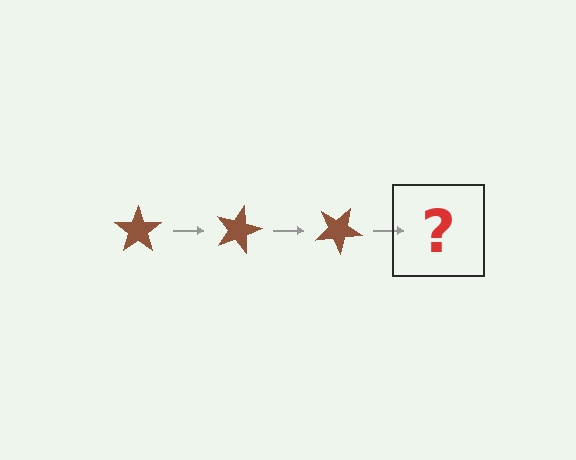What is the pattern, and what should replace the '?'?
The pattern is that the star rotates 15 degrees each step. The '?' should be a brown star rotated 45 degrees.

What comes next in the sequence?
The next element should be a brown star rotated 45 degrees.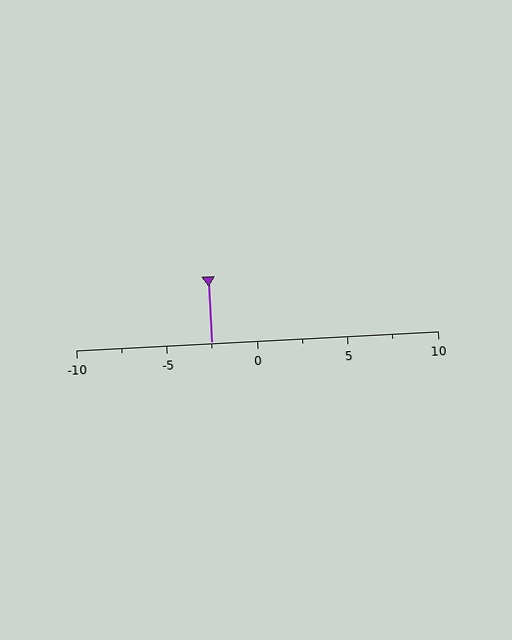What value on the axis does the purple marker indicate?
The marker indicates approximately -2.5.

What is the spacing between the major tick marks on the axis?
The major ticks are spaced 5 apart.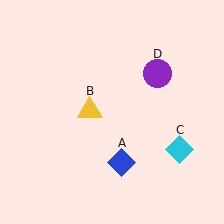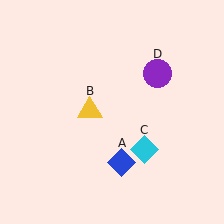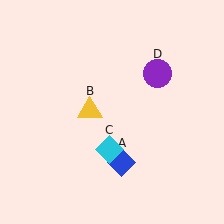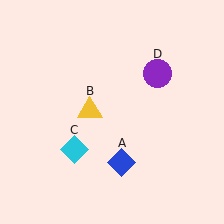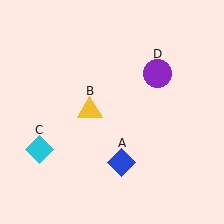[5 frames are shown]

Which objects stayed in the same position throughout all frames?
Blue diamond (object A) and yellow triangle (object B) and purple circle (object D) remained stationary.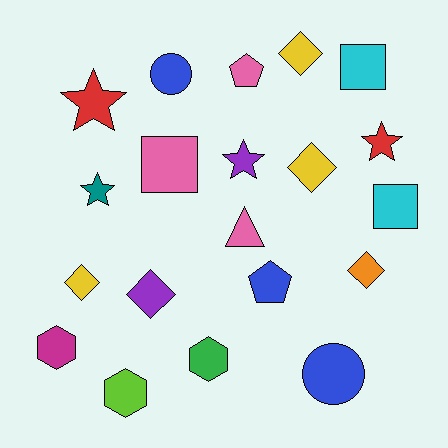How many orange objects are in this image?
There is 1 orange object.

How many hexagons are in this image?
There are 3 hexagons.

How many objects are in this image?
There are 20 objects.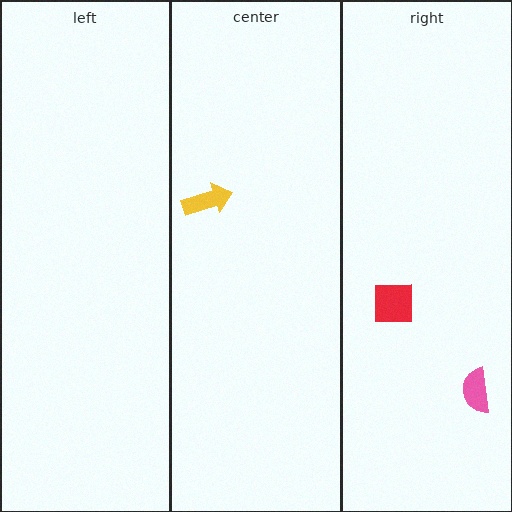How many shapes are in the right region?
2.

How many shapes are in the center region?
1.